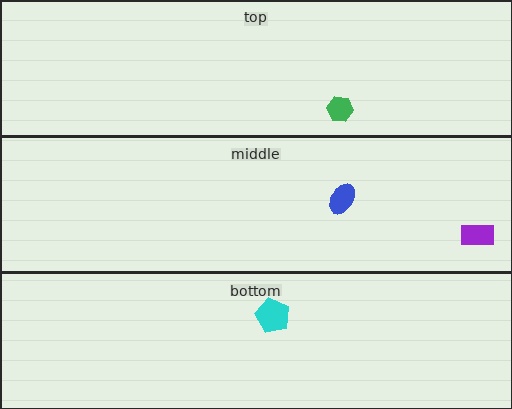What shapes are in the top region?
The green hexagon.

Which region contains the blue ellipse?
The middle region.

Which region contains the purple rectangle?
The middle region.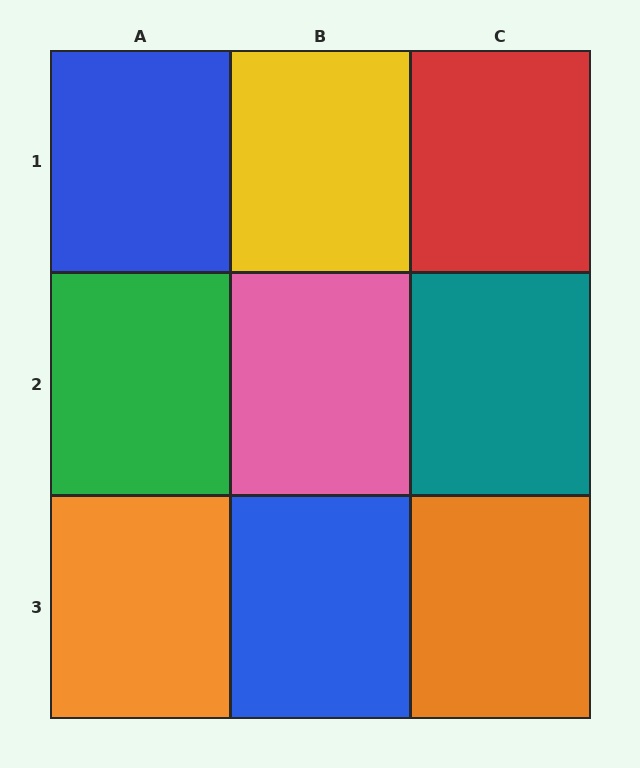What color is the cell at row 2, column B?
Pink.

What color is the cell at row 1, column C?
Red.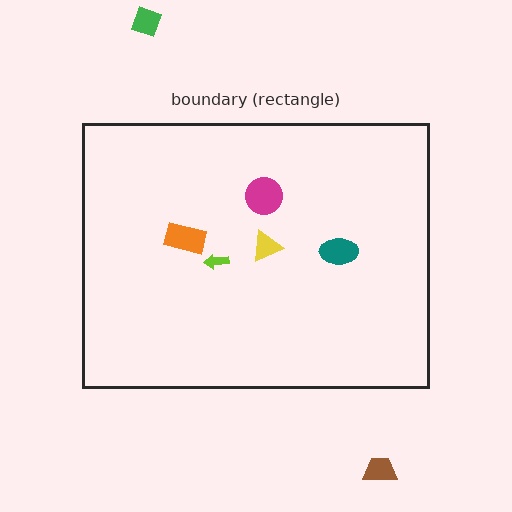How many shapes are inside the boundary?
5 inside, 2 outside.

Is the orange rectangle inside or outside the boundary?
Inside.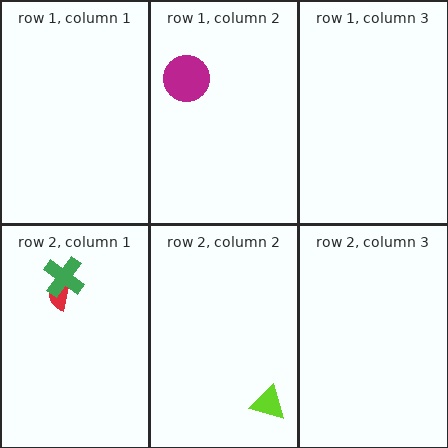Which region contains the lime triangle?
The row 2, column 2 region.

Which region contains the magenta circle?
The row 1, column 2 region.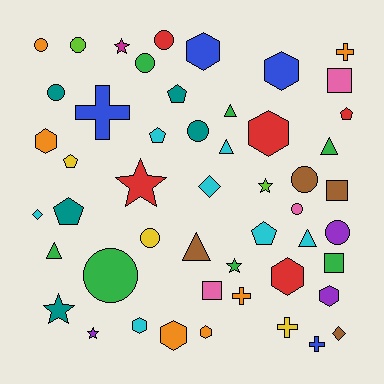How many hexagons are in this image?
There are 9 hexagons.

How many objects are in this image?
There are 50 objects.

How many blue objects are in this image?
There are 4 blue objects.